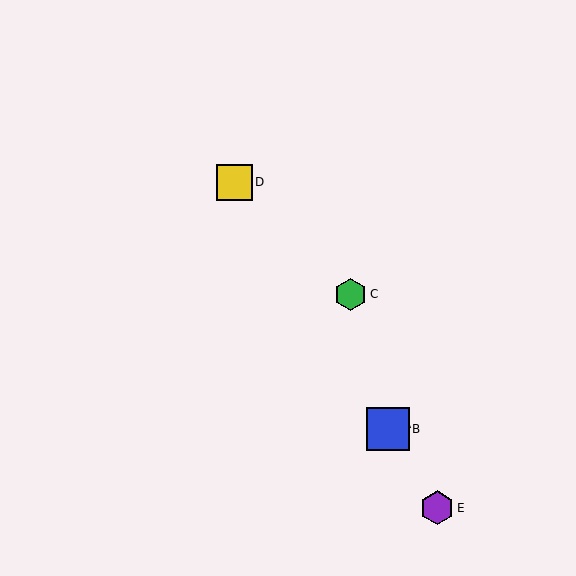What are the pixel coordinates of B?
Object B is at (388, 429).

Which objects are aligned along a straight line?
Objects A, B, D, E are aligned along a straight line.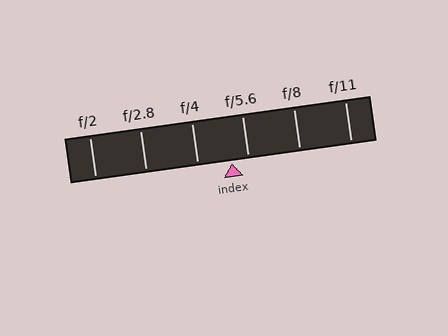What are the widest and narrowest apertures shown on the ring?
The widest aperture shown is f/2 and the narrowest is f/11.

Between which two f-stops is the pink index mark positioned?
The index mark is between f/4 and f/5.6.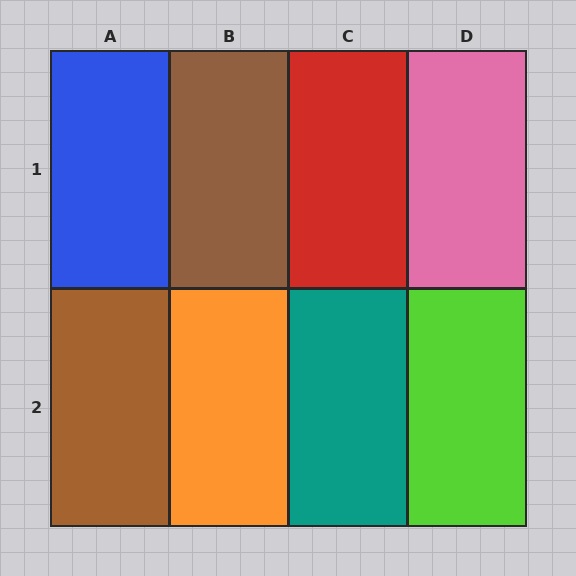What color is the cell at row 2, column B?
Orange.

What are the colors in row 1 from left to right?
Blue, brown, red, pink.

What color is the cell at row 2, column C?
Teal.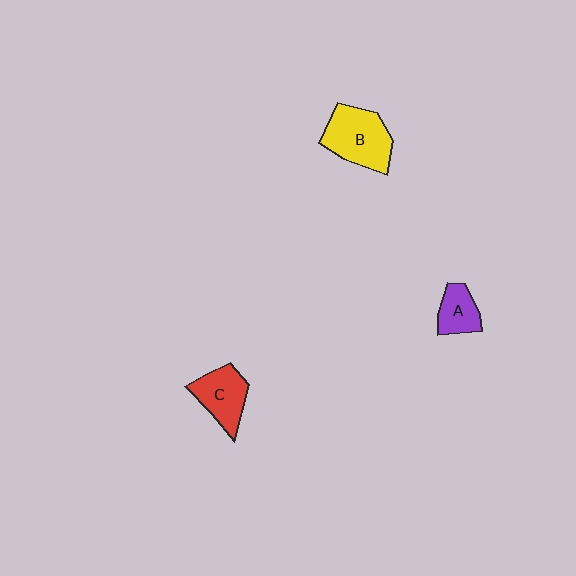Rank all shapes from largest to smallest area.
From largest to smallest: B (yellow), C (red), A (purple).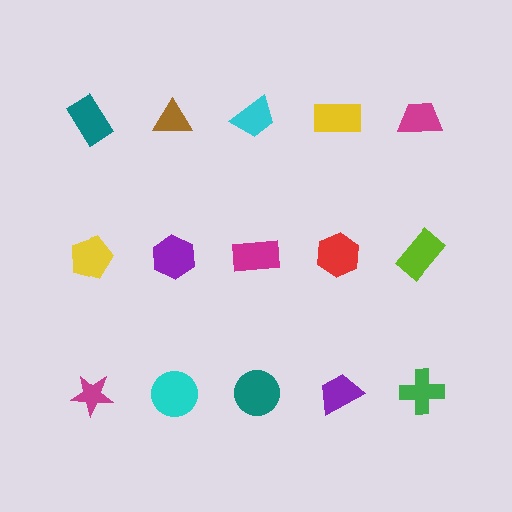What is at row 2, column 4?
A red hexagon.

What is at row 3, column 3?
A teal circle.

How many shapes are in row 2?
5 shapes.